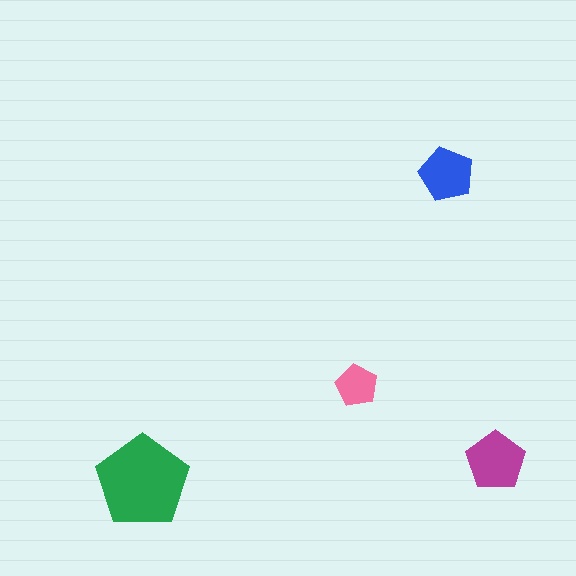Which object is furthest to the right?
The magenta pentagon is rightmost.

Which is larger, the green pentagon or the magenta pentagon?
The green one.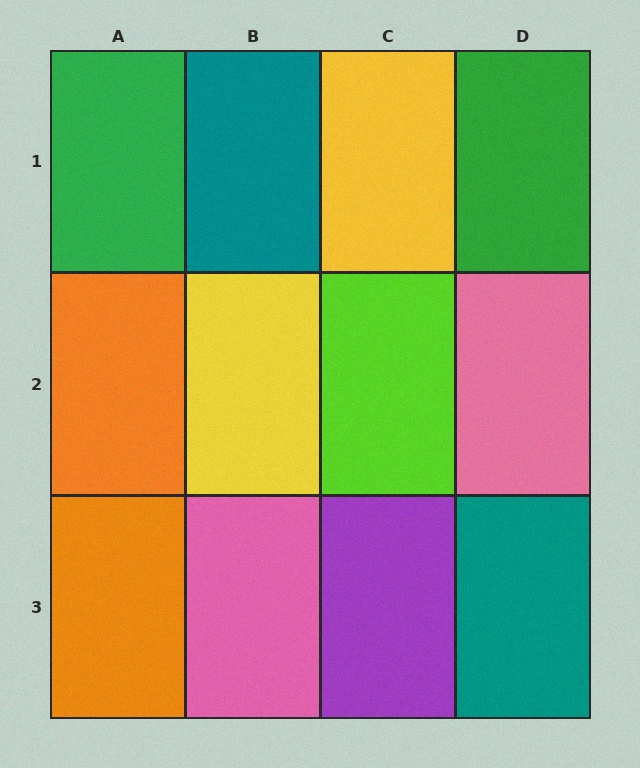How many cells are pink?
2 cells are pink.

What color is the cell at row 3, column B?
Pink.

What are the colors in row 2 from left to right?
Orange, yellow, lime, pink.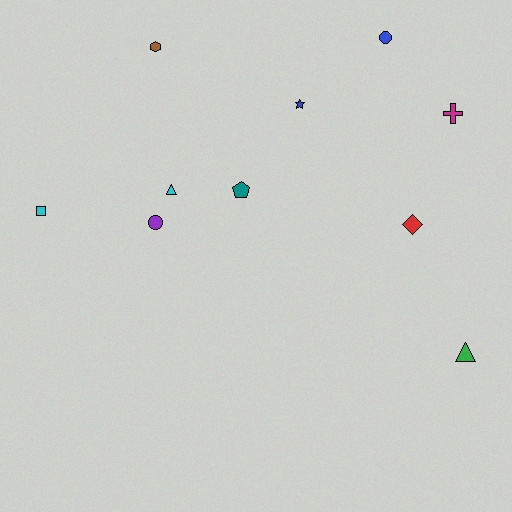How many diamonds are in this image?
There is 1 diamond.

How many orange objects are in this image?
There are no orange objects.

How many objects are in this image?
There are 10 objects.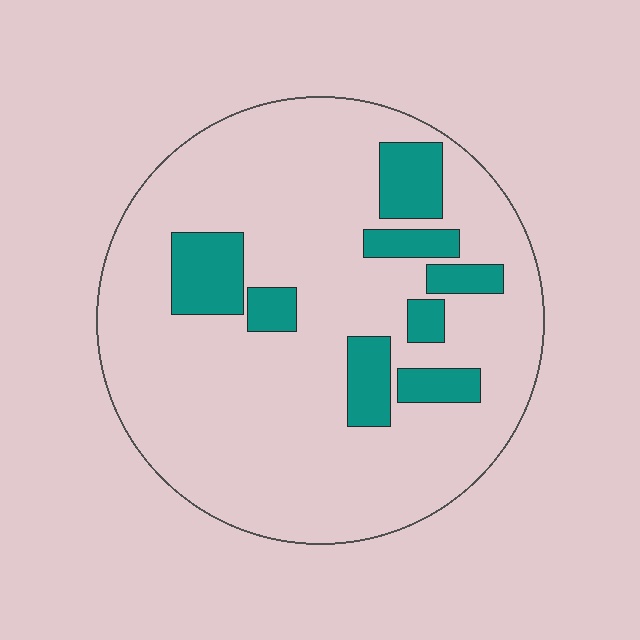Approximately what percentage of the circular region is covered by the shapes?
Approximately 15%.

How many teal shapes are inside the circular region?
8.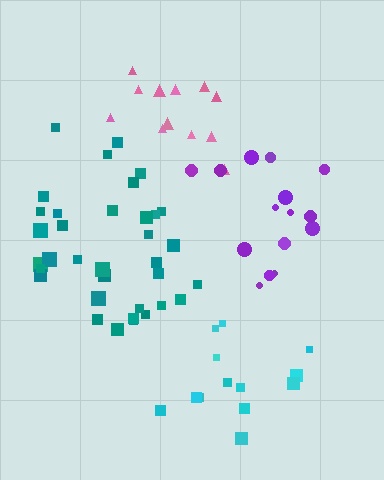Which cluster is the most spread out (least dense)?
Pink.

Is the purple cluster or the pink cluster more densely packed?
Purple.